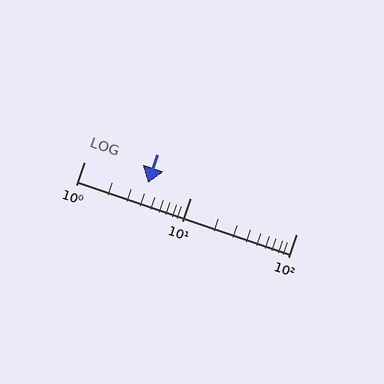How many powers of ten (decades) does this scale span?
The scale spans 2 decades, from 1 to 100.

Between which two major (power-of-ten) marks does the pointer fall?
The pointer is between 1 and 10.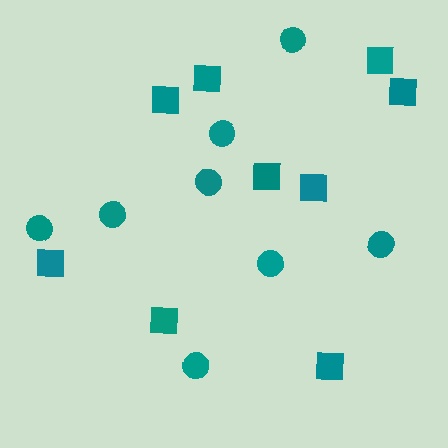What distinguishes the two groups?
There are 2 groups: one group of squares (9) and one group of circles (8).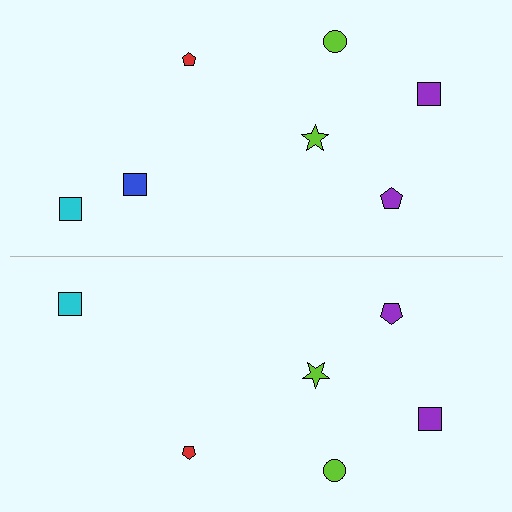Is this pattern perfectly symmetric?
No, the pattern is not perfectly symmetric. A blue square is missing from the bottom side.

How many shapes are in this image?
There are 13 shapes in this image.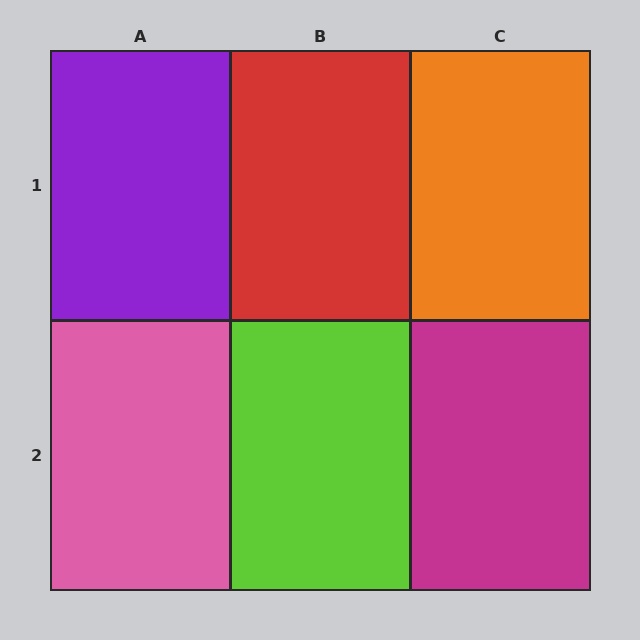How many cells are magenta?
1 cell is magenta.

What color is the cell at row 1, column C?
Orange.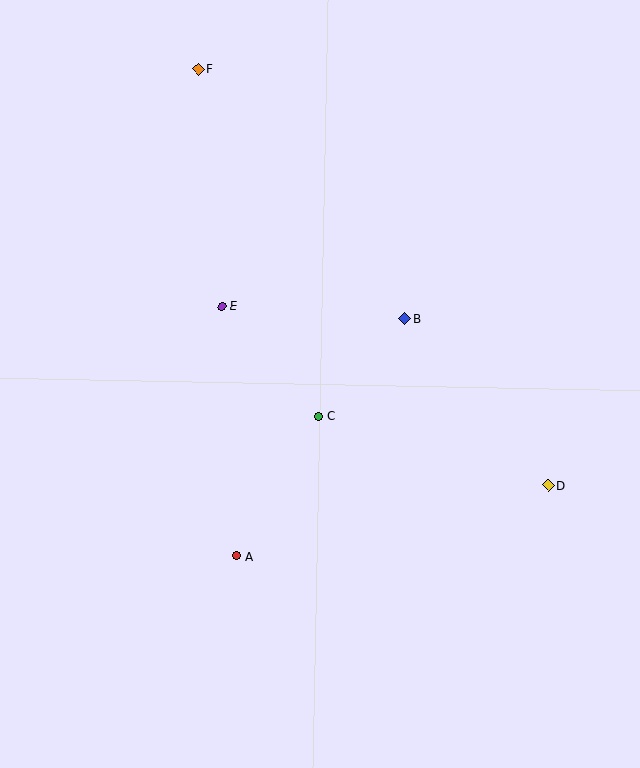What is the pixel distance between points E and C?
The distance between E and C is 147 pixels.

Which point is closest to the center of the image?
Point C at (319, 416) is closest to the center.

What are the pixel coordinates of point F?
Point F is at (198, 69).